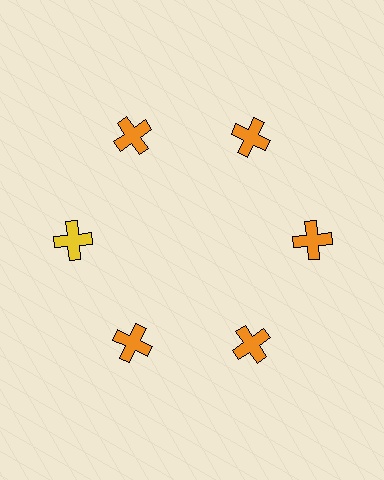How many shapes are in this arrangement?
There are 6 shapes arranged in a ring pattern.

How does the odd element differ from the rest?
It has a different color: yellow instead of orange.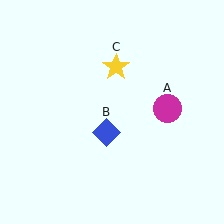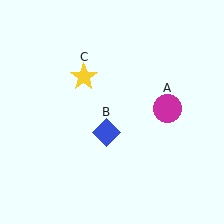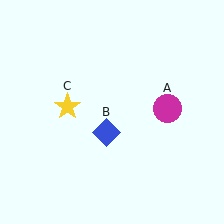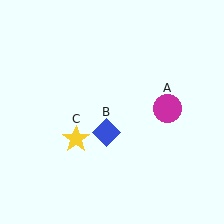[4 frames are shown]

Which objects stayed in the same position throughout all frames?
Magenta circle (object A) and blue diamond (object B) remained stationary.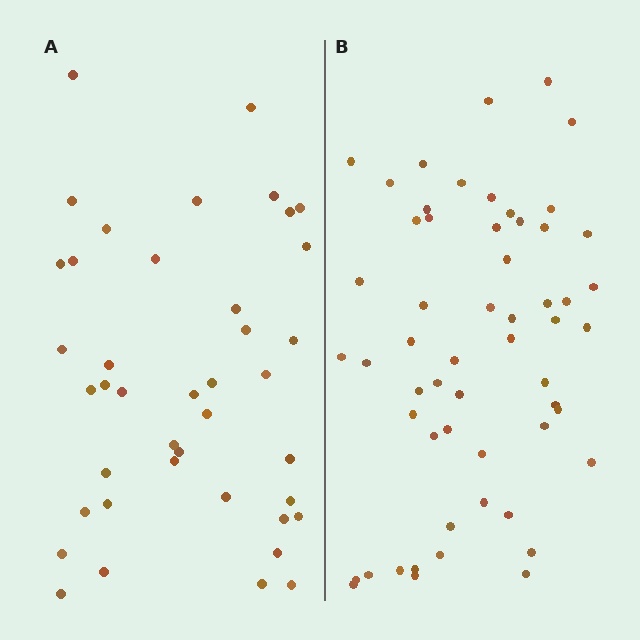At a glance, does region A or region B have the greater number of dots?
Region B (the right region) has more dots.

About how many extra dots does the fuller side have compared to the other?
Region B has approximately 15 more dots than region A.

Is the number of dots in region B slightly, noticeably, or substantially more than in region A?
Region B has noticeably more, but not dramatically so. The ratio is roughly 1.4 to 1.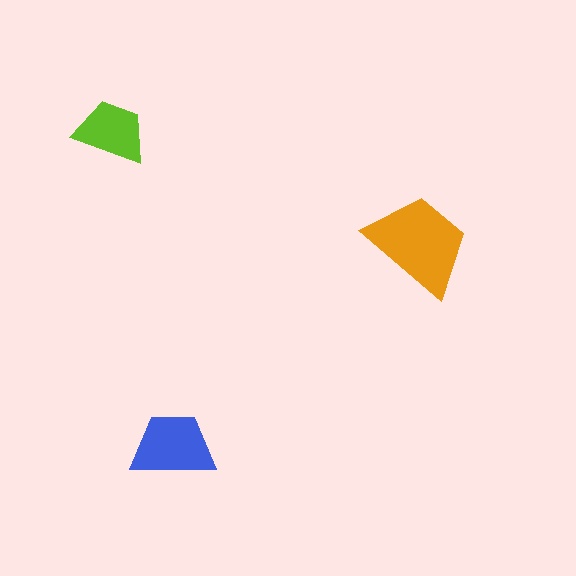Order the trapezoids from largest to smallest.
the orange one, the blue one, the lime one.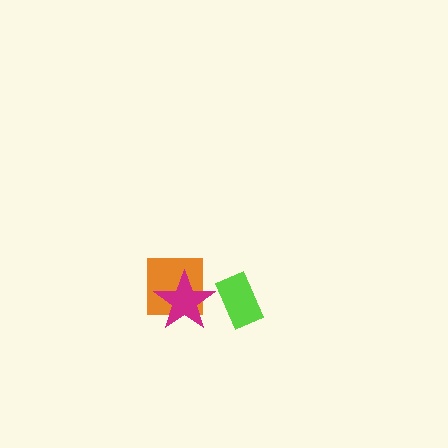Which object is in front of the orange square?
The magenta star is in front of the orange square.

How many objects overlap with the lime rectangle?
0 objects overlap with the lime rectangle.